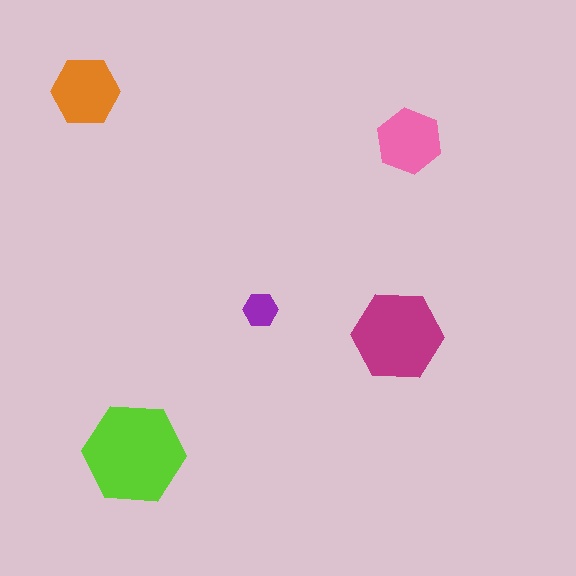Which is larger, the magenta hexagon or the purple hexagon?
The magenta one.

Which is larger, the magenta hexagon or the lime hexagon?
The lime one.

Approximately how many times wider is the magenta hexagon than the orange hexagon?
About 1.5 times wider.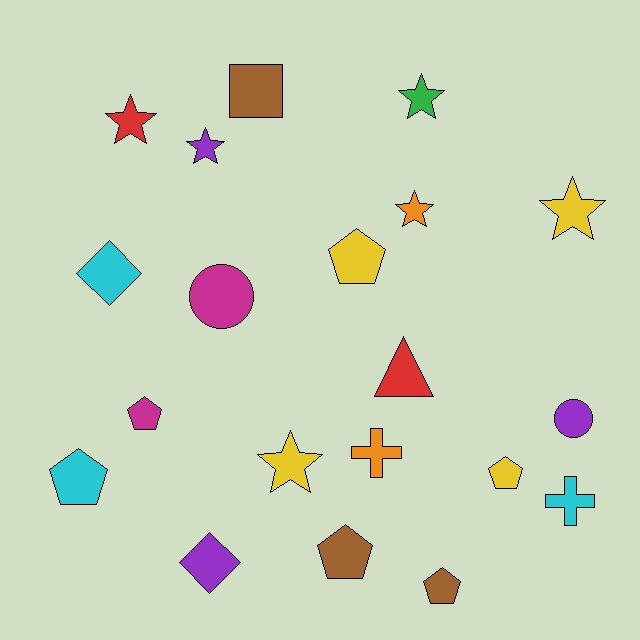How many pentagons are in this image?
There are 6 pentagons.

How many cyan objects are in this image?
There are 3 cyan objects.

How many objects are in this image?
There are 20 objects.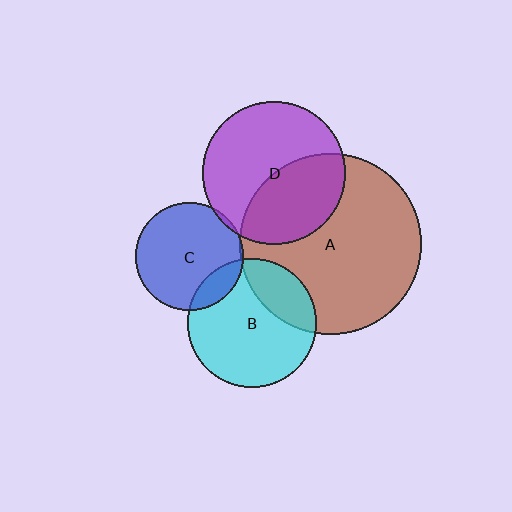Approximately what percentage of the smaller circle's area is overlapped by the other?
Approximately 5%.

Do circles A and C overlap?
Yes.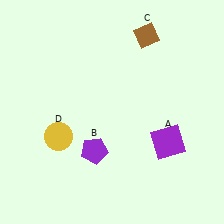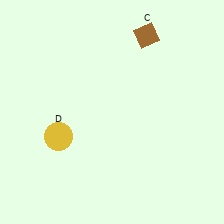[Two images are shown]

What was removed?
The purple pentagon (B), the purple square (A) were removed in Image 2.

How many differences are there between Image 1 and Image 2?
There are 2 differences between the two images.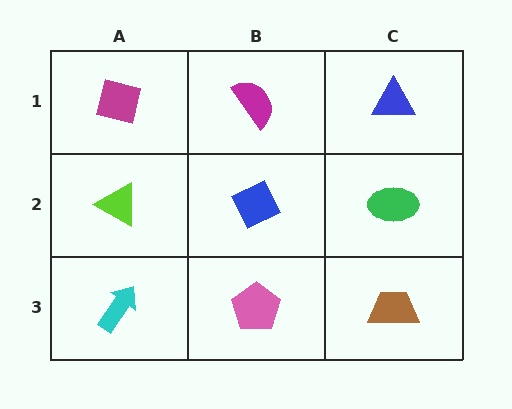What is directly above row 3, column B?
A blue diamond.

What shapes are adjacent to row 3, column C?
A green ellipse (row 2, column C), a pink pentagon (row 3, column B).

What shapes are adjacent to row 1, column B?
A blue diamond (row 2, column B), a magenta square (row 1, column A), a blue triangle (row 1, column C).